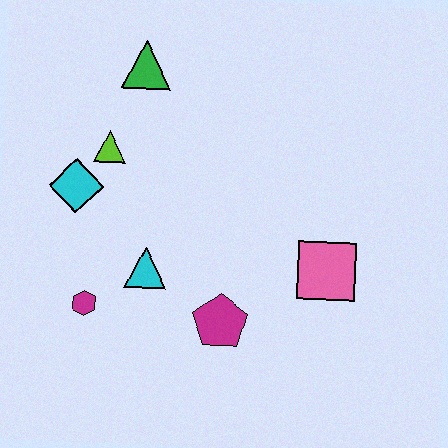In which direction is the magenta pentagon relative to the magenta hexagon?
The magenta pentagon is to the right of the magenta hexagon.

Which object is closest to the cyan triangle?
The magenta hexagon is closest to the cyan triangle.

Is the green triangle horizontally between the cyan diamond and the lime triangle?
No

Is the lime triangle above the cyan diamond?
Yes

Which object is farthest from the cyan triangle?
The green triangle is farthest from the cyan triangle.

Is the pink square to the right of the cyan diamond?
Yes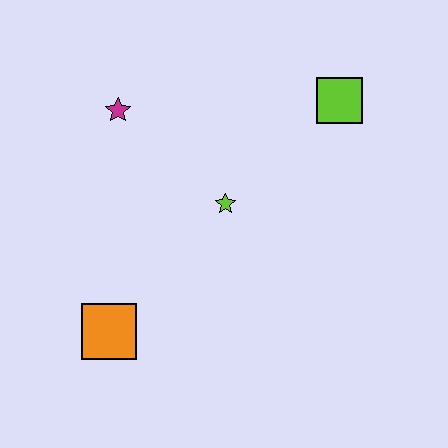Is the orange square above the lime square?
No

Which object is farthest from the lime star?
The orange square is farthest from the lime star.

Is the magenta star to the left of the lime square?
Yes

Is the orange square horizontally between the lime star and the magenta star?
No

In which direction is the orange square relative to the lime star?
The orange square is below the lime star.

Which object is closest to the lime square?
The lime star is closest to the lime square.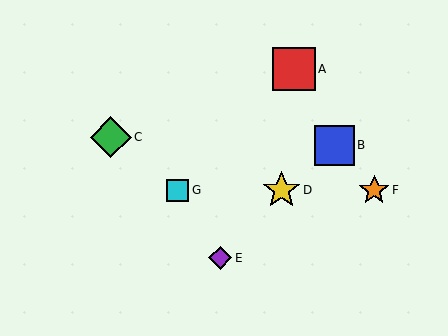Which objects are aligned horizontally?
Objects D, F, G are aligned horizontally.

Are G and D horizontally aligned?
Yes, both are at y≈190.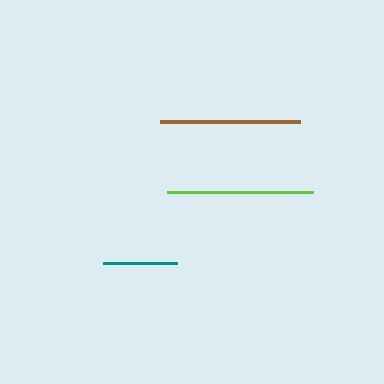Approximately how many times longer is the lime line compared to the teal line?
The lime line is approximately 2.0 times the length of the teal line.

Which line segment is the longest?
The lime line is the longest at approximately 147 pixels.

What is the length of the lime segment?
The lime segment is approximately 147 pixels long.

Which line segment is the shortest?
The teal line is the shortest at approximately 75 pixels.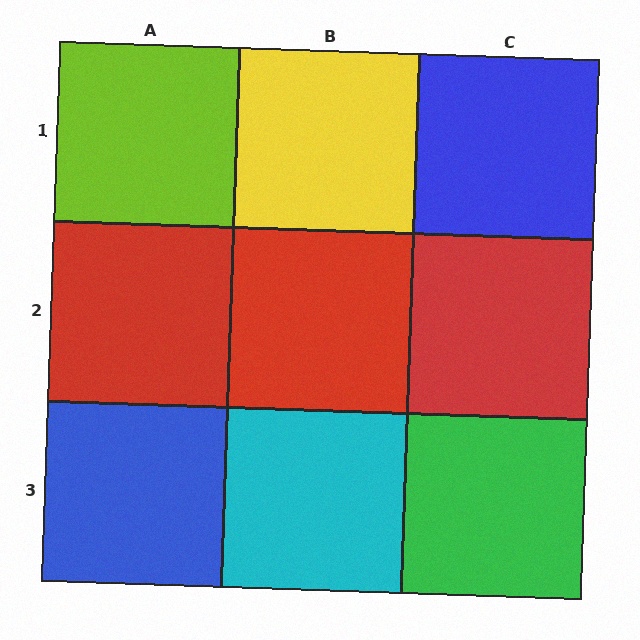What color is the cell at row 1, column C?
Blue.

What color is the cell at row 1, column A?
Lime.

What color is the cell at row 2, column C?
Red.